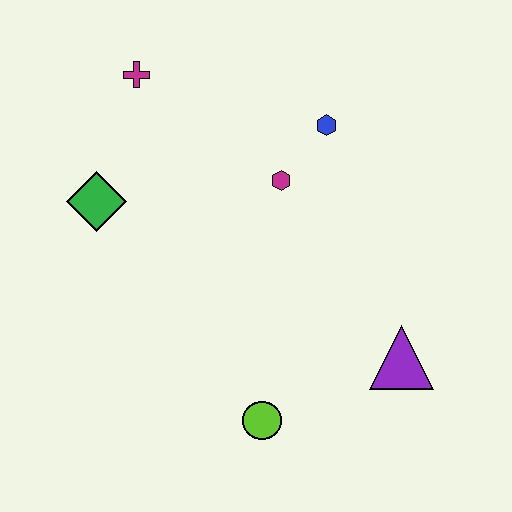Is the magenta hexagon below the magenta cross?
Yes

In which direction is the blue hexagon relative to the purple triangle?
The blue hexagon is above the purple triangle.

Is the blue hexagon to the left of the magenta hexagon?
No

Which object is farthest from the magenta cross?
The purple triangle is farthest from the magenta cross.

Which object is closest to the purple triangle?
The lime circle is closest to the purple triangle.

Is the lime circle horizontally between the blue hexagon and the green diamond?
Yes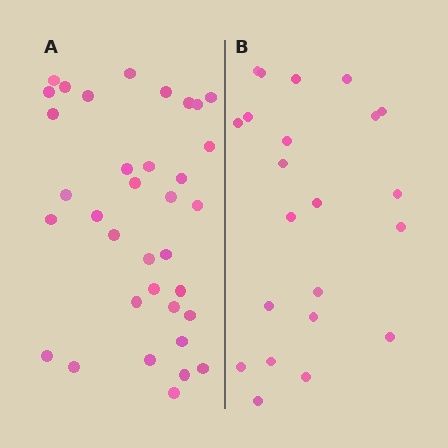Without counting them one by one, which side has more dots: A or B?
Region A (the left region) has more dots.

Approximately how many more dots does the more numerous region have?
Region A has approximately 15 more dots than region B.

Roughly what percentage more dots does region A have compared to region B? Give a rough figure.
About 60% more.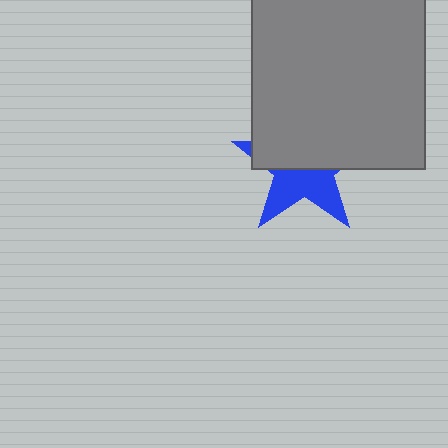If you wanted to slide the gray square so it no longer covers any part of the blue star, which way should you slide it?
Slide it up — that is the most direct way to separate the two shapes.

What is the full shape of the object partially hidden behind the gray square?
The partially hidden object is a blue star.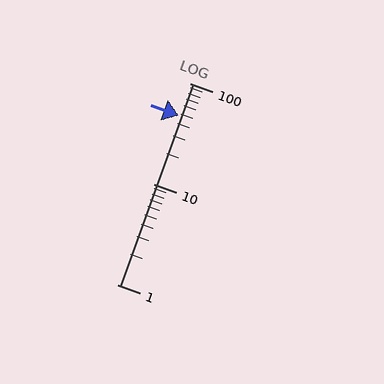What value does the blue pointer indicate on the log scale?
The pointer indicates approximately 48.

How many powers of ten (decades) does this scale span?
The scale spans 2 decades, from 1 to 100.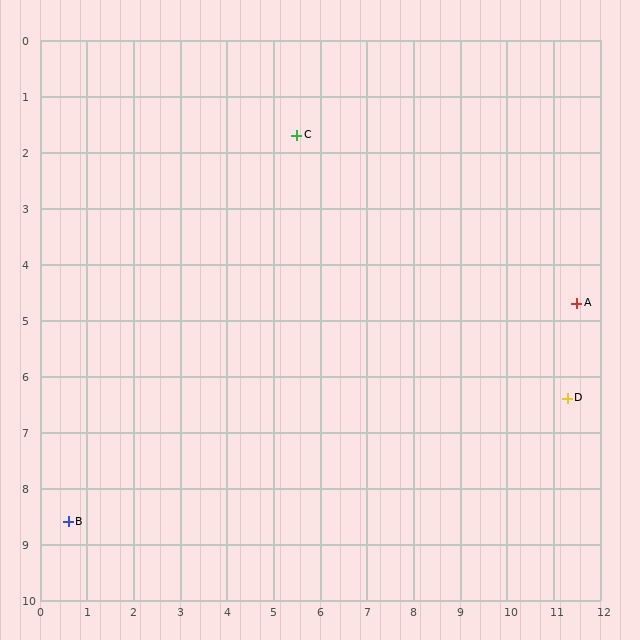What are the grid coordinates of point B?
Point B is at approximately (0.6, 8.6).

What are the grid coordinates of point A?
Point A is at approximately (11.5, 4.7).